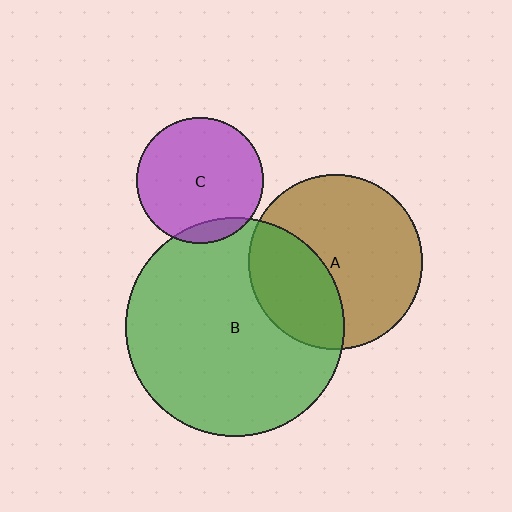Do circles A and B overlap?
Yes.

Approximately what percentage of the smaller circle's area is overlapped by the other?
Approximately 35%.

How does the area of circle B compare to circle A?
Approximately 1.6 times.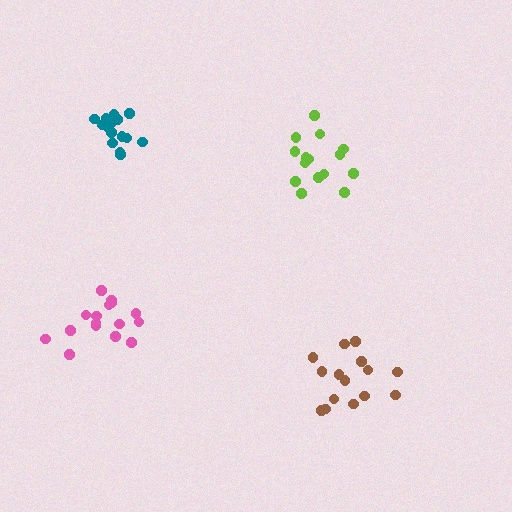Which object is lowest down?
The brown cluster is bottommost.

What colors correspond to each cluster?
The clusters are colored: pink, lime, brown, teal.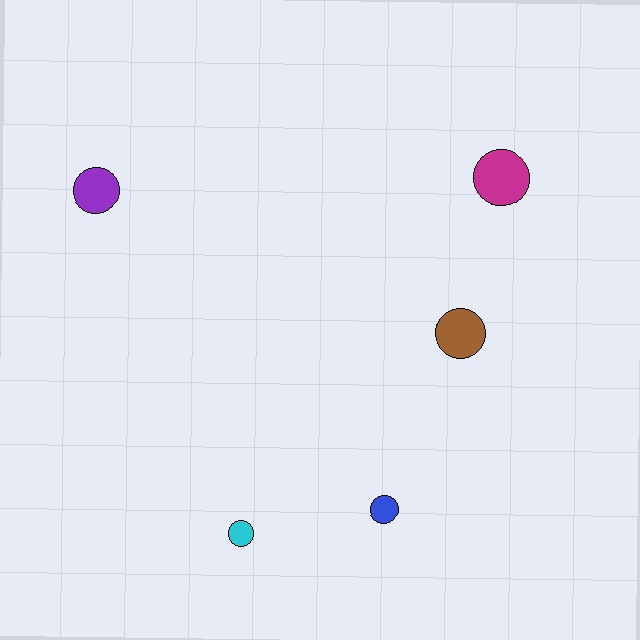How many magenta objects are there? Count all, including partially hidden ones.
There is 1 magenta object.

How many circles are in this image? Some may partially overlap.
There are 5 circles.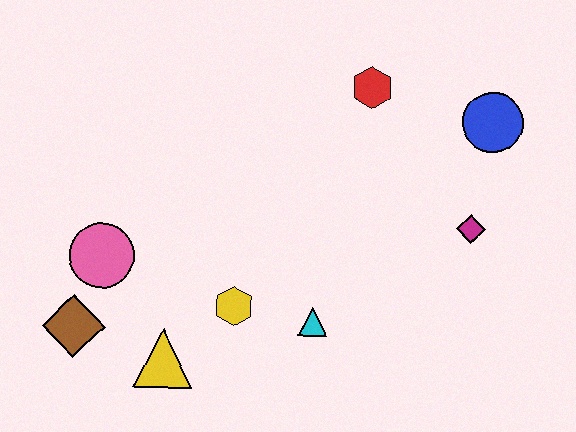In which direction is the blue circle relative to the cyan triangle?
The blue circle is above the cyan triangle.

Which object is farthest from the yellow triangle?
The blue circle is farthest from the yellow triangle.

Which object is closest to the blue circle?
The magenta diamond is closest to the blue circle.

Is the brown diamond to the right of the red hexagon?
No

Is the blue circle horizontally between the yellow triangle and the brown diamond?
No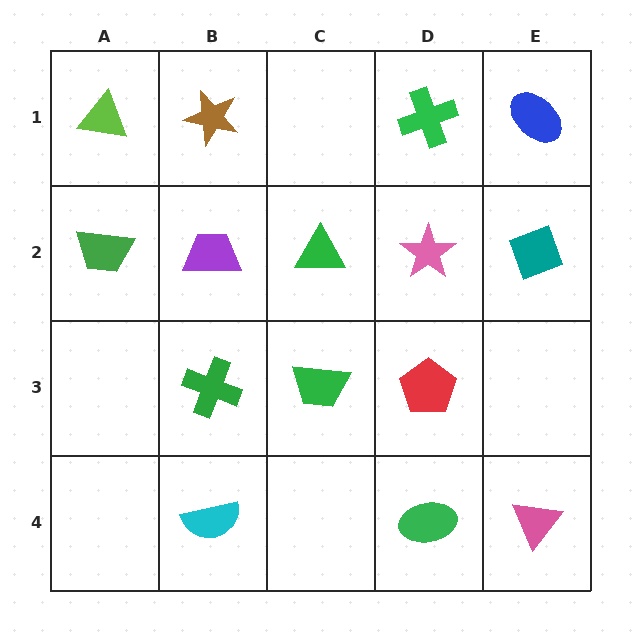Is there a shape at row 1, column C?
No, that cell is empty.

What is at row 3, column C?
A green trapezoid.